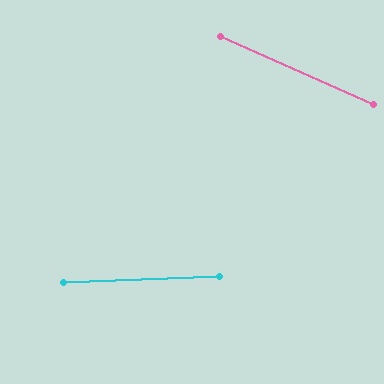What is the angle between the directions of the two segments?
Approximately 26 degrees.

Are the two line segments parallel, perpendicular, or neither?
Neither parallel nor perpendicular — they differ by about 26°.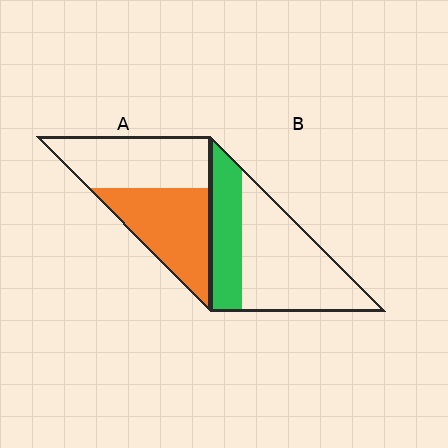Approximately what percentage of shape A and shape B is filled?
A is approximately 50% and B is approximately 35%.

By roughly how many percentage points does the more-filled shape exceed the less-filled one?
By roughly 15 percentage points (A over B).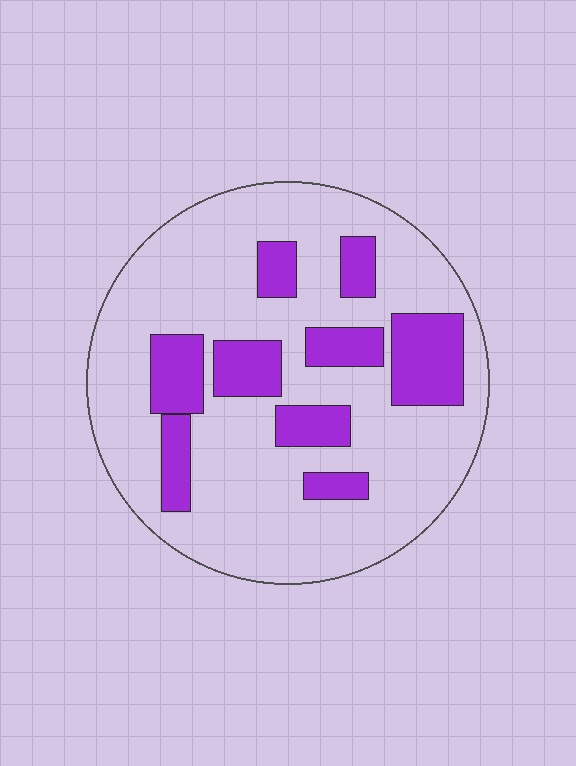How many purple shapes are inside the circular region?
9.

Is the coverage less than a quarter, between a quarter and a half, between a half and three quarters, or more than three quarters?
Less than a quarter.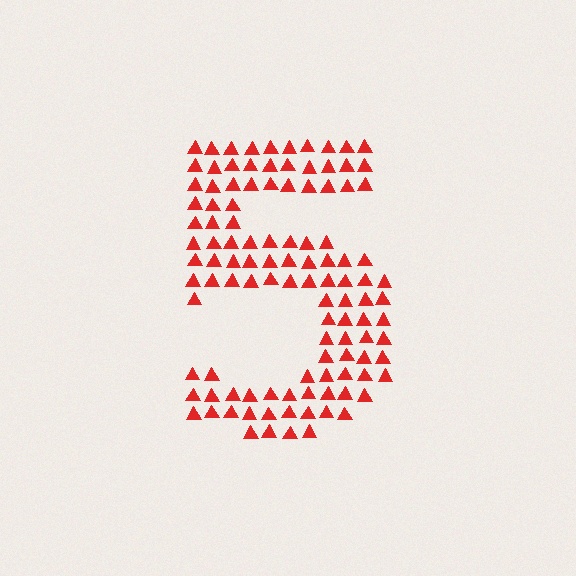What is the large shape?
The large shape is the digit 5.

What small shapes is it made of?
It is made of small triangles.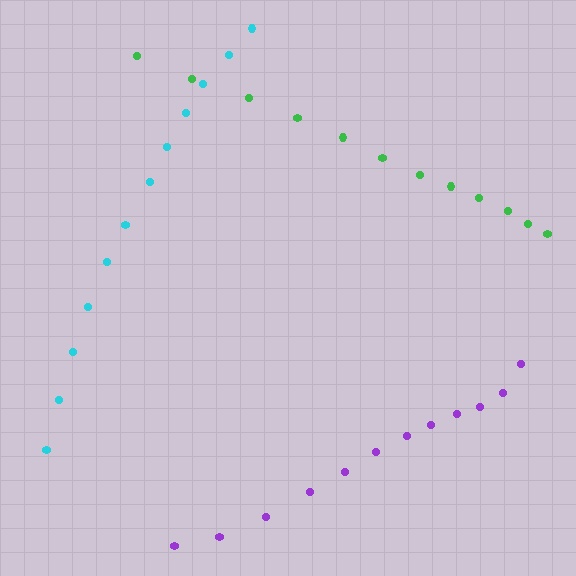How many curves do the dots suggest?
There are 3 distinct paths.